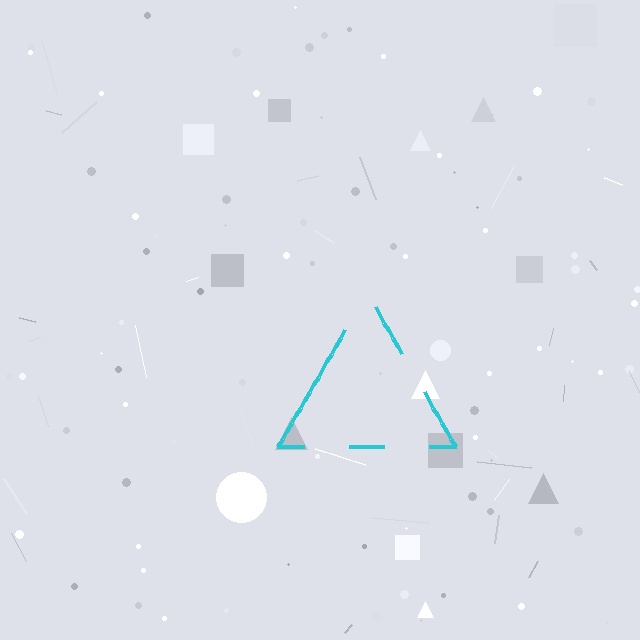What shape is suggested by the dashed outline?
The dashed outline suggests a triangle.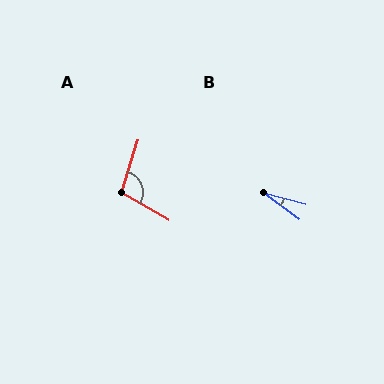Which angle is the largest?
A, at approximately 103 degrees.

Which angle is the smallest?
B, at approximately 22 degrees.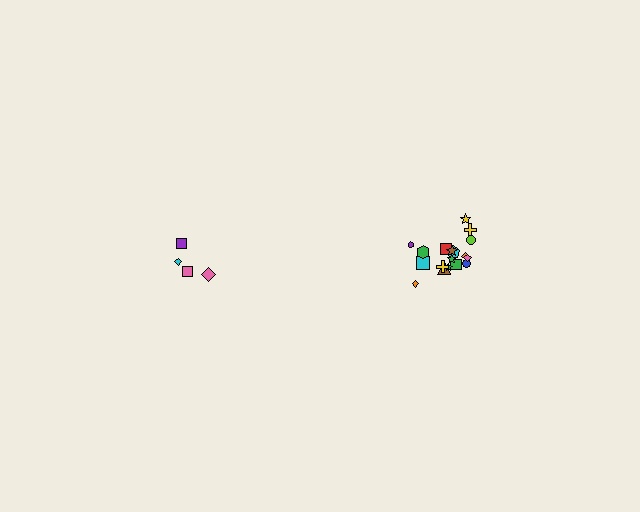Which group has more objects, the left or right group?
The right group.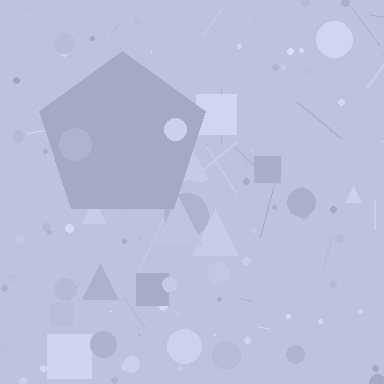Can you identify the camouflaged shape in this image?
The camouflaged shape is a pentagon.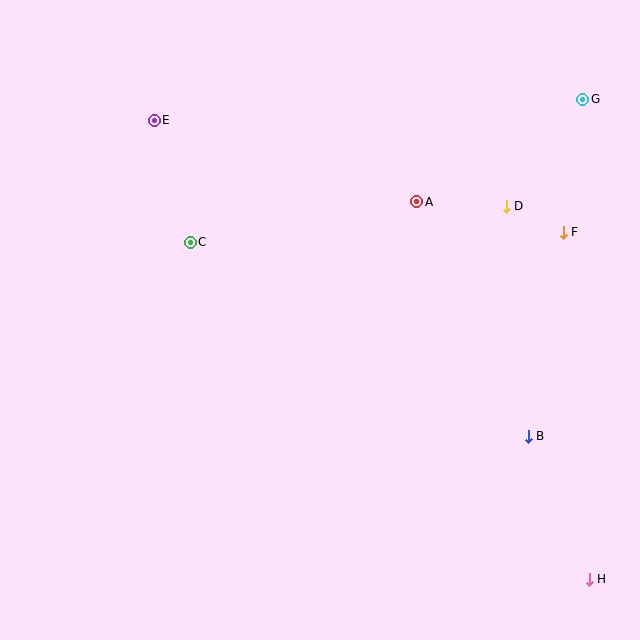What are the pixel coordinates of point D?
Point D is at (506, 206).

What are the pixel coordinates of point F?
Point F is at (563, 232).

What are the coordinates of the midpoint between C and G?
The midpoint between C and G is at (387, 171).